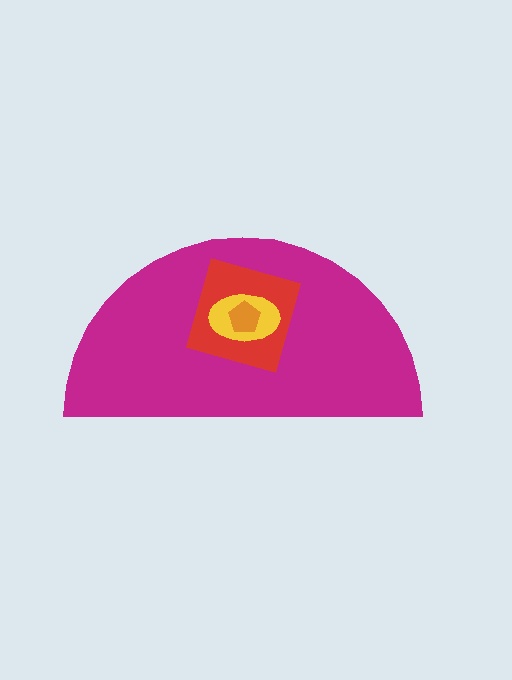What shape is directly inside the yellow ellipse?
The orange pentagon.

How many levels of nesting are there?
4.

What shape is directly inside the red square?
The yellow ellipse.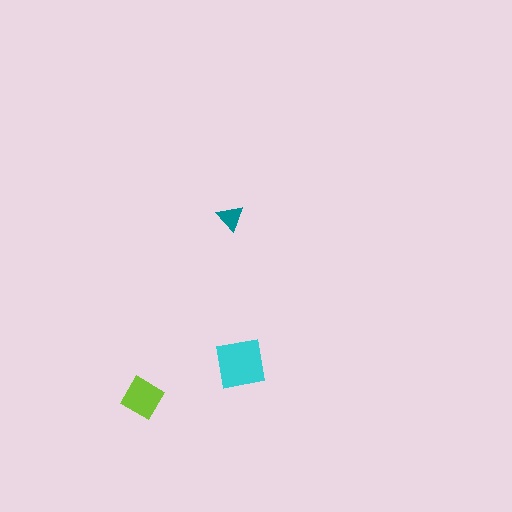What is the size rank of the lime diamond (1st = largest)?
2nd.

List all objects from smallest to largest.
The teal triangle, the lime diamond, the cyan square.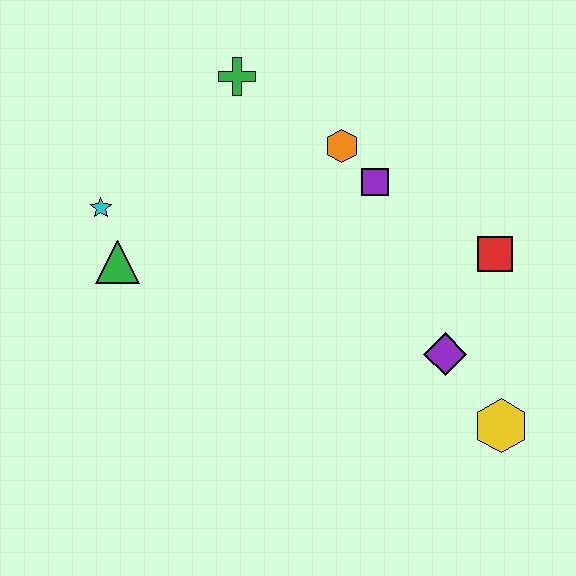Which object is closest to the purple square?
The orange hexagon is closest to the purple square.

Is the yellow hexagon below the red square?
Yes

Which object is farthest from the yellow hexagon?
The cyan star is farthest from the yellow hexagon.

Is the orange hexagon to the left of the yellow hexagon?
Yes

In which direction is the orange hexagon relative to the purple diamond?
The orange hexagon is above the purple diamond.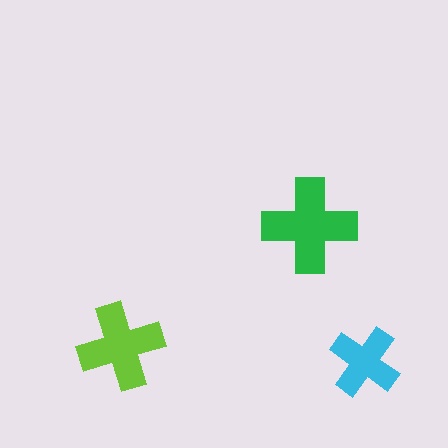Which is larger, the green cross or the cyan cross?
The green one.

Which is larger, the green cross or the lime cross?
The green one.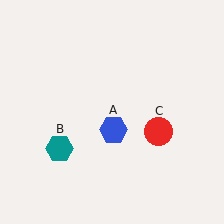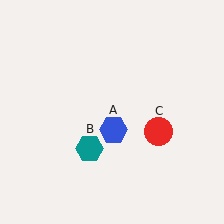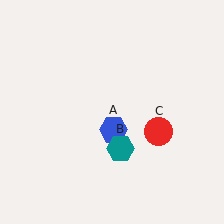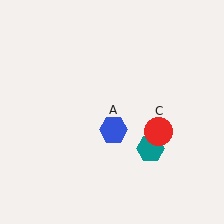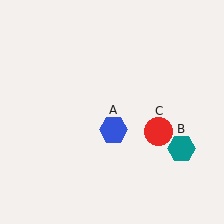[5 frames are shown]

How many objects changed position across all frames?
1 object changed position: teal hexagon (object B).